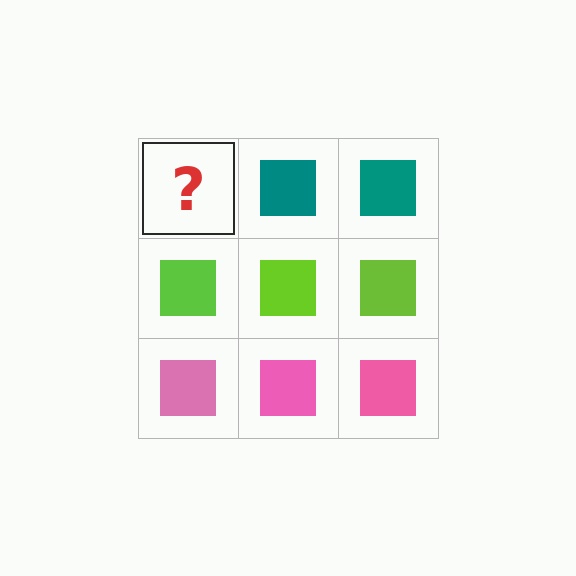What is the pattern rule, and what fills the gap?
The rule is that each row has a consistent color. The gap should be filled with a teal square.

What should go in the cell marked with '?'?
The missing cell should contain a teal square.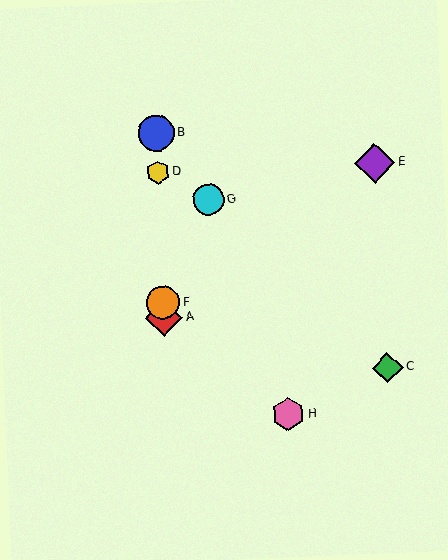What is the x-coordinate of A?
Object A is at x≈164.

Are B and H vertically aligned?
No, B is at x≈156 and H is at x≈288.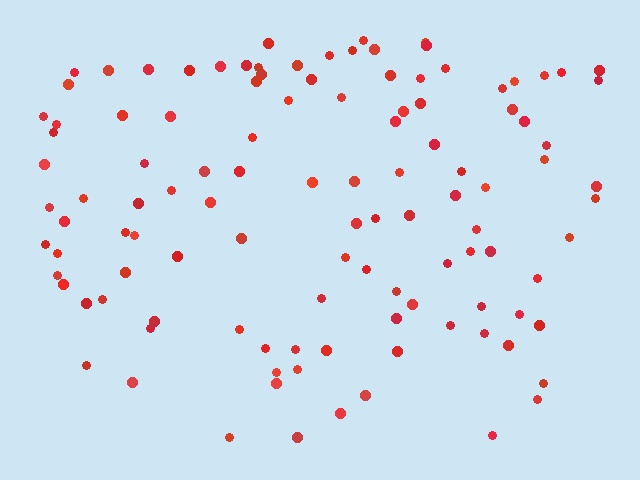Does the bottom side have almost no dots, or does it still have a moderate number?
Still a moderate number, just noticeably fewer than the top.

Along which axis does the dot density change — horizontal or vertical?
Vertical.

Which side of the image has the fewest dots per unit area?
The bottom.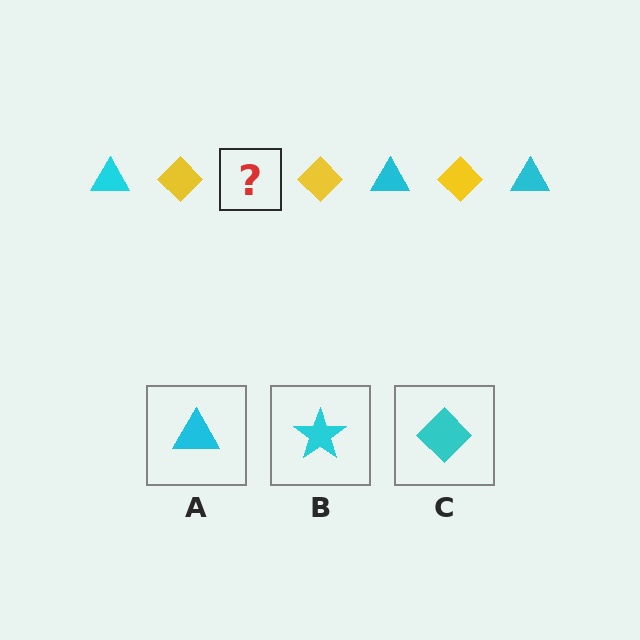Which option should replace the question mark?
Option A.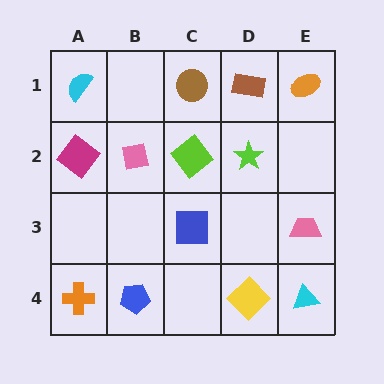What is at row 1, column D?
A brown rectangle.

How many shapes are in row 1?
4 shapes.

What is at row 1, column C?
A brown circle.